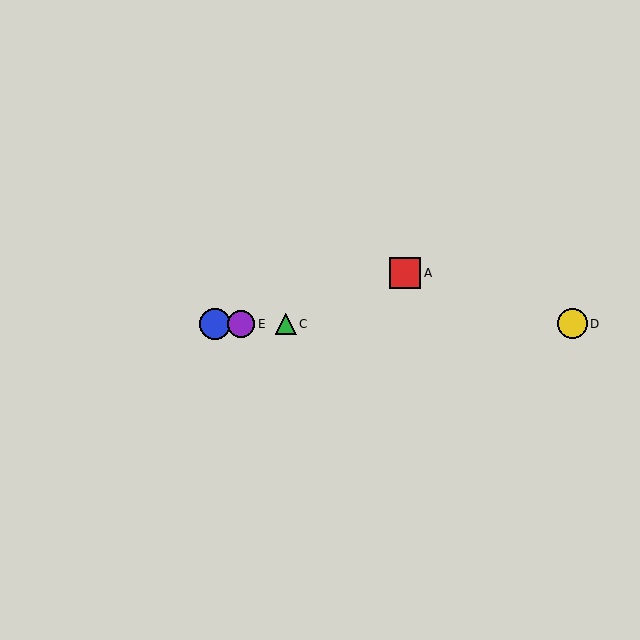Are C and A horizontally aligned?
No, C is at y≈324 and A is at y≈273.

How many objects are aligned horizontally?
4 objects (B, C, D, E) are aligned horizontally.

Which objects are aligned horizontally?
Objects B, C, D, E are aligned horizontally.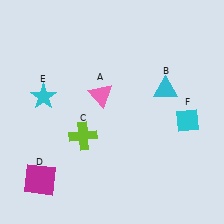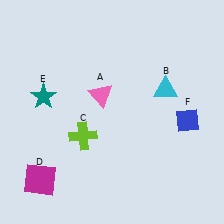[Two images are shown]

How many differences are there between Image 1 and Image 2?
There are 2 differences between the two images.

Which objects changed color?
E changed from cyan to teal. F changed from cyan to blue.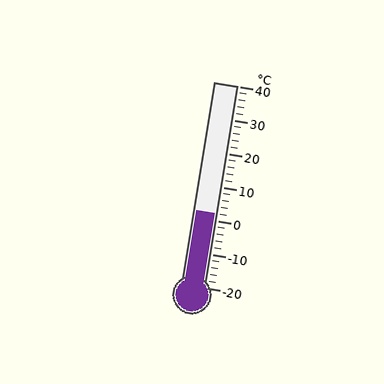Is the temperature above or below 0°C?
The temperature is above 0°C.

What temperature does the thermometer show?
The thermometer shows approximately 2°C.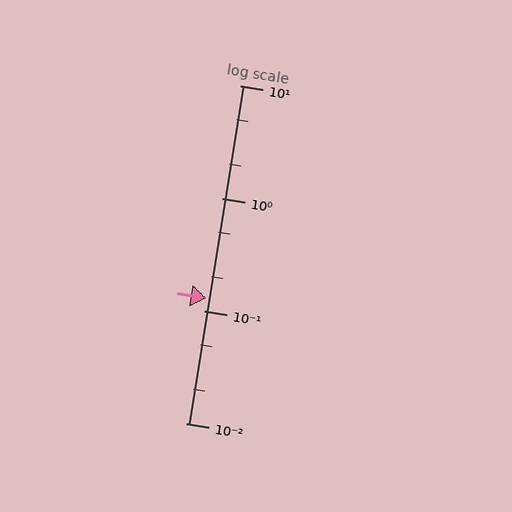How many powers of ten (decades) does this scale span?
The scale spans 3 decades, from 0.01 to 10.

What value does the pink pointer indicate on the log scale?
The pointer indicates approximately 0.13.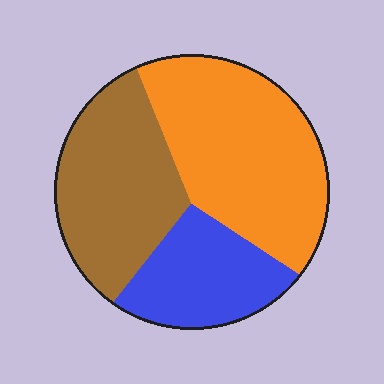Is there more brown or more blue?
Brown.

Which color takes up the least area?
Blue, at roughly 25%.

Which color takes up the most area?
Orange, at roughly 45%.